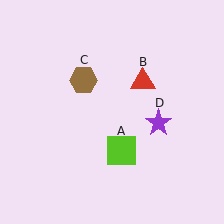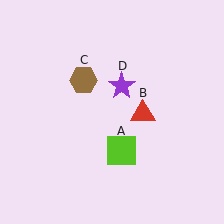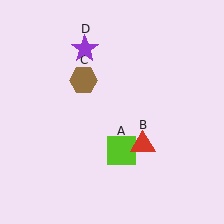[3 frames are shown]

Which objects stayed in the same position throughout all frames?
Lime square (object A) and brown hexagon (object C) remained stationary.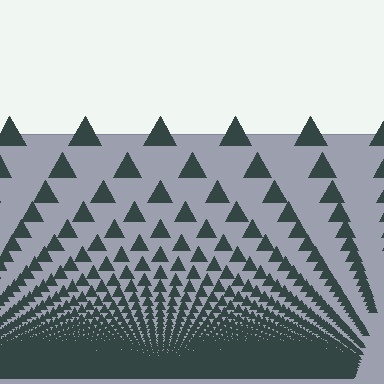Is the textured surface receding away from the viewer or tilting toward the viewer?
The surface appears to tilt toward the viewer. Texture elements get larger and sparser toward the top.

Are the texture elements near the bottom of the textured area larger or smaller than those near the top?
Smaller. The gradient is inverted — elements near the bottom are smaller and denser.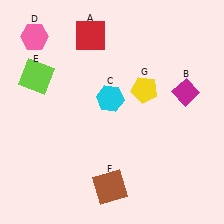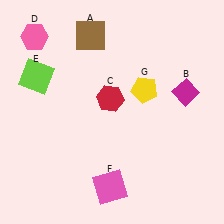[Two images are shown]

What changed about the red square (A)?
In Image 1, A is red. In Image 2, it changed to brown.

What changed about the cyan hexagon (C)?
In Image 1, C is cyan. In Image 2, it changed to red.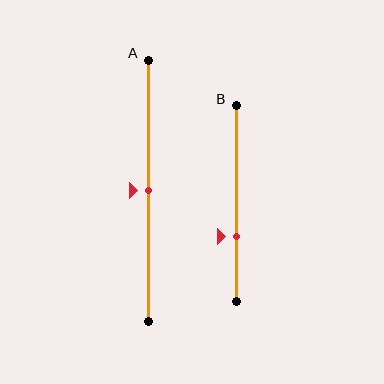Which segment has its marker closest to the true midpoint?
Segment A has its marker closest to the true midpoint.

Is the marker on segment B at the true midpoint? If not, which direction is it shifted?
No, the marker on segment B is shifted downward by about 16% of the segment length.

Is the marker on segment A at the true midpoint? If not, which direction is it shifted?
Yes, the marker on segment A is at the true midpoint.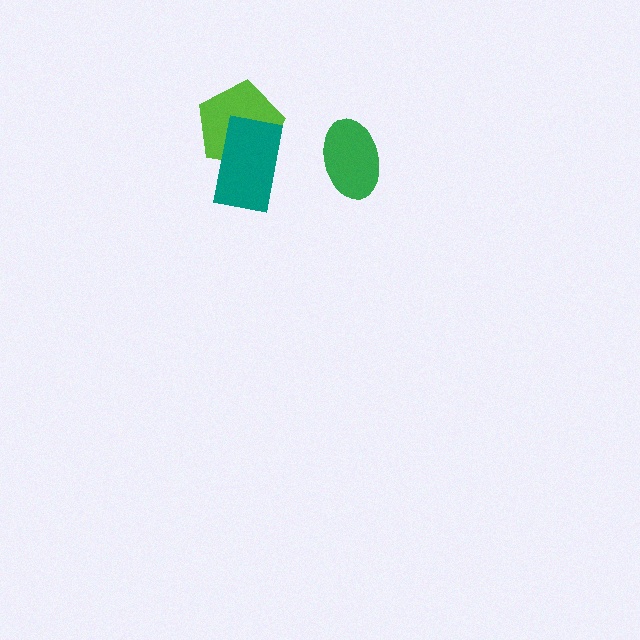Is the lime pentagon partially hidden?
Yes, it is partially covered by another shape.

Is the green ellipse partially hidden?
No, no other shape covers it.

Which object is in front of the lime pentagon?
The teal rectangle is in front of the lime pentagon.